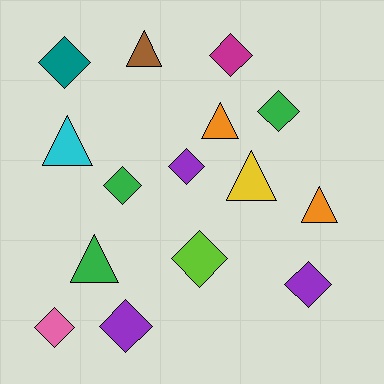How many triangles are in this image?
There are 6 triangles.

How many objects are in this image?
There are 15 objects.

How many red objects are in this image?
There are no red objects.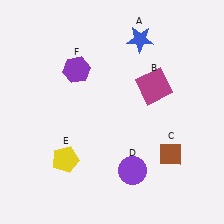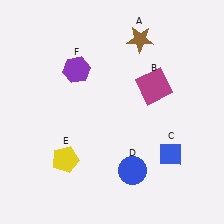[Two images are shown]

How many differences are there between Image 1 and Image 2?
There are 3 differences between the two images.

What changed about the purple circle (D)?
In Image 1, D is purple. In Image 2, it changed to blue.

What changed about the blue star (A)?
In Image 1, A is blue. In Image 2, it changed to brown.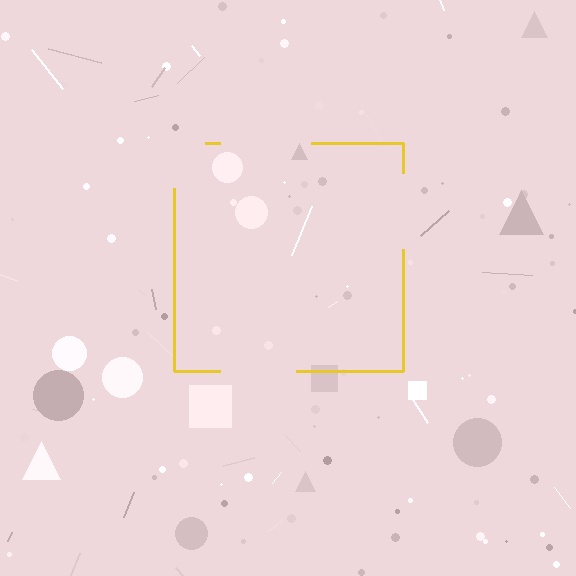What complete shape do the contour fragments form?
The contour fragments form a square.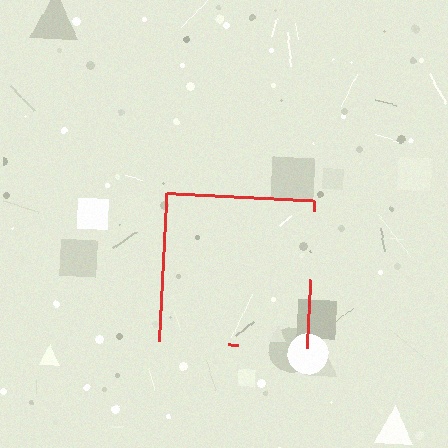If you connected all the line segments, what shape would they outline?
They would outline a square.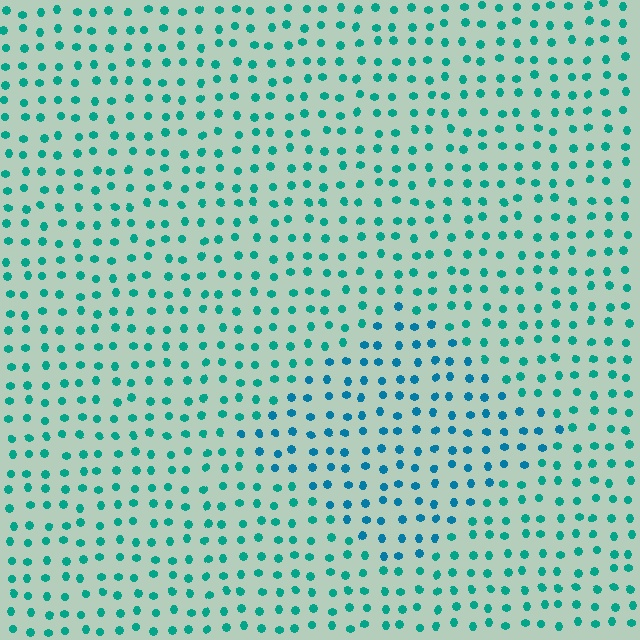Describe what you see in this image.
The image is filled with small teal elements in a uniform arrangement. A diamond-shaped region is visible where the elements are tinted to a slightly different hue, forming a subtle color boundary.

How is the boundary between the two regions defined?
The boundary is defined purely by a slight shift in hue (about 25 degrees). Spacing, size, and orientation are identical on both sides.